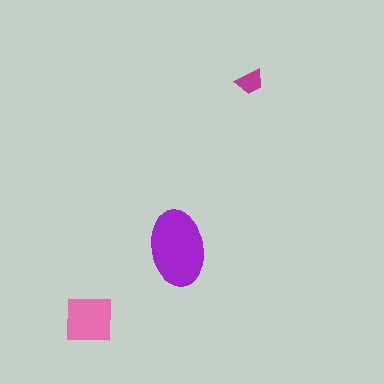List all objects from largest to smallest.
The purple ellipse, the pink square, the magenta trapezoid.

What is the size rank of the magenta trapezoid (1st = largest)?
3rd.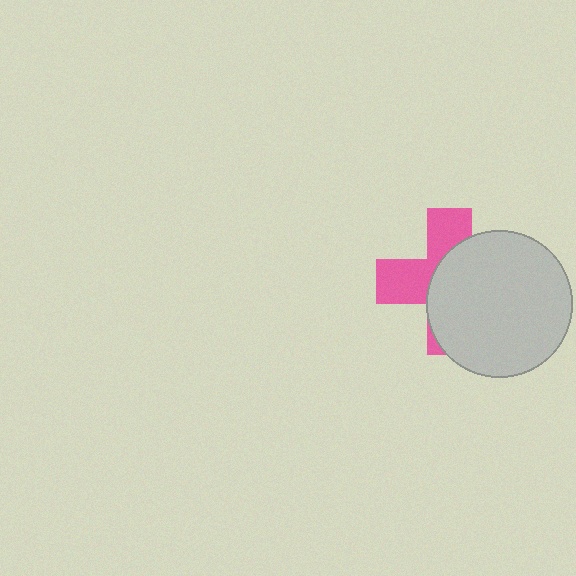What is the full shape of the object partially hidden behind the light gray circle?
The partially hidden object is a pink cross.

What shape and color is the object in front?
The object in front is a light gray circle.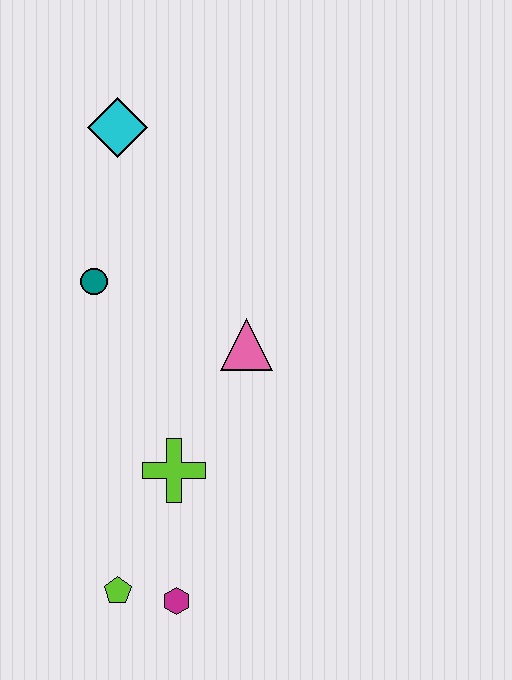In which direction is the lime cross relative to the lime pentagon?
The lime cross is above the lime pentagon.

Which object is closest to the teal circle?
The cyan diamond is closest to the teal circle.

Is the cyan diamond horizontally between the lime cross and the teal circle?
Yes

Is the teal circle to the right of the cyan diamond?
No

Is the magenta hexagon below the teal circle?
Yes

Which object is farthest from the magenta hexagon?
The cyan diamond is farthest from the magenta hexagon.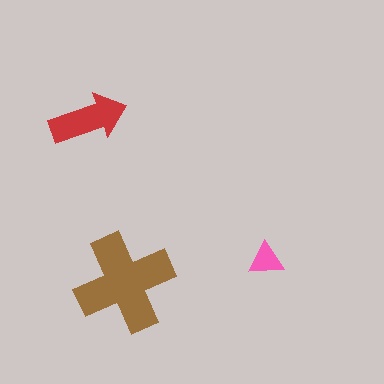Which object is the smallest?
The pink triangle.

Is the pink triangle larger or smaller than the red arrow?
Smaller.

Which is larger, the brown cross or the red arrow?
The brown cross.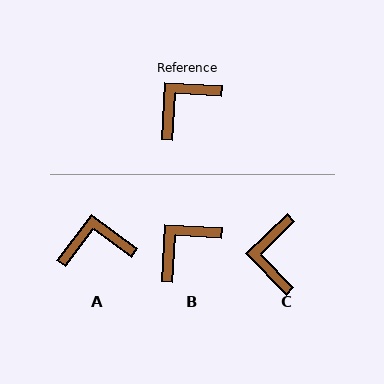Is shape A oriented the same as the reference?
No, it is off by about 34 degrees.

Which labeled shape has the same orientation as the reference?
B.